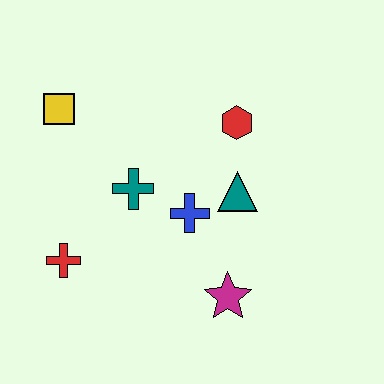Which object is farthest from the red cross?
The red hexagon is farthest from the red cross.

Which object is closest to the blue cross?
The teal triangle is closest to the blue cross.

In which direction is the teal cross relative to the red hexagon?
The teal cross is to the left of the red hexagon.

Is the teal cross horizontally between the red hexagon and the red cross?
Yes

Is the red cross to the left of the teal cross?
Yes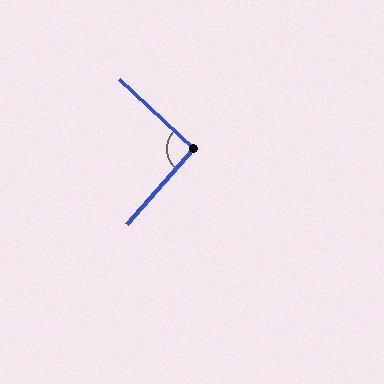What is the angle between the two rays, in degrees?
Approximately 92 degrees.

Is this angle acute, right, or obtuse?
It is approximately a right angle.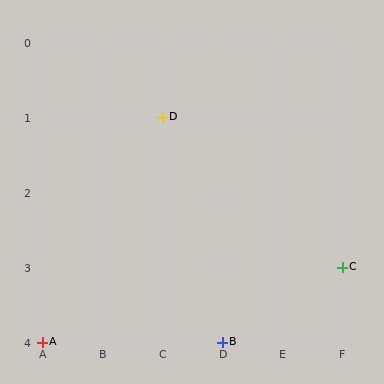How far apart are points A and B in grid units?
Points A and B are 3 columns apart.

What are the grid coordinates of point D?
Point D is at grid coordinates (C, 1).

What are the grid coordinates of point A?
Point A is at grid coordinates (A, 4).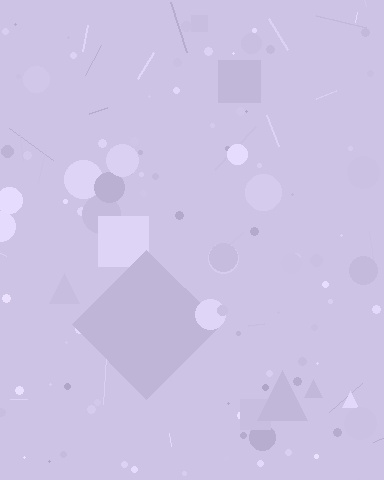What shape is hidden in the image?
A diamond is hidden in the image.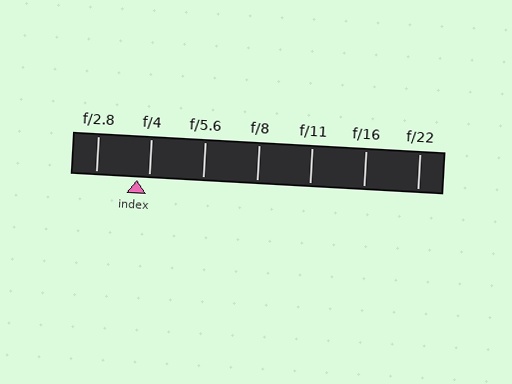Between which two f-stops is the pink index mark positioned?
The index mark is between f/2.8 and f/4.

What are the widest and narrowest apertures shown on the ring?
The widest aperture shown is f/2.8 and the narrowest is f/22.